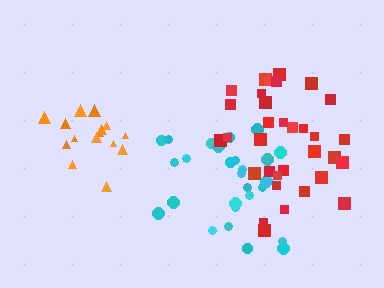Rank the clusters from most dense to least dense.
orange, cyan, red.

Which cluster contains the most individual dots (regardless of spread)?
Red (33).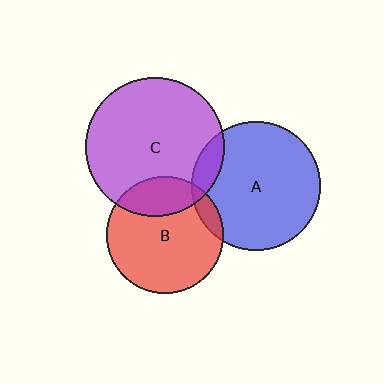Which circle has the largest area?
Circle C (purple).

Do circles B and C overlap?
Yes.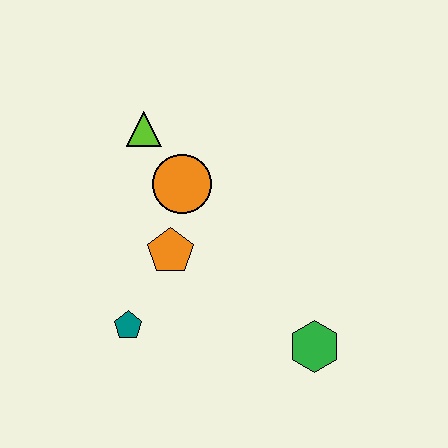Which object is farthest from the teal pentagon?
The lime triangle is farthest from the teal pentagon.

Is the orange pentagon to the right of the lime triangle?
Yes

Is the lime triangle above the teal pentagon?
Yes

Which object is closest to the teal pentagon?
The orange pentagon is closest to the teal pentagon.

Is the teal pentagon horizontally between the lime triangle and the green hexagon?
No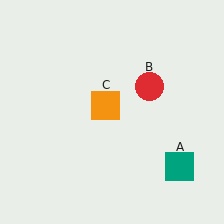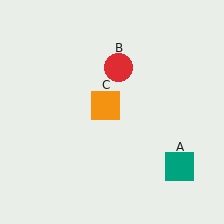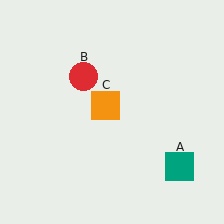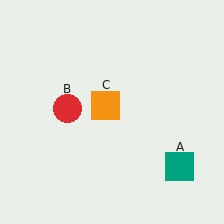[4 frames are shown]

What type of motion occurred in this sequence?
The red circle (object B) rotated counterclockwise around the center of the scene.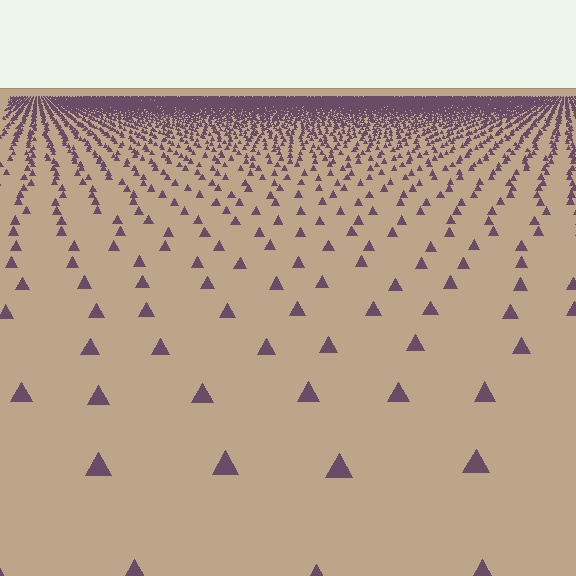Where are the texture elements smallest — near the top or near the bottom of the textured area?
Near the top.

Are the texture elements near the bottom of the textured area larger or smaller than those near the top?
Larger. Near the bottom, elements are closer to the viewer and appear at a bigger on-screen size.